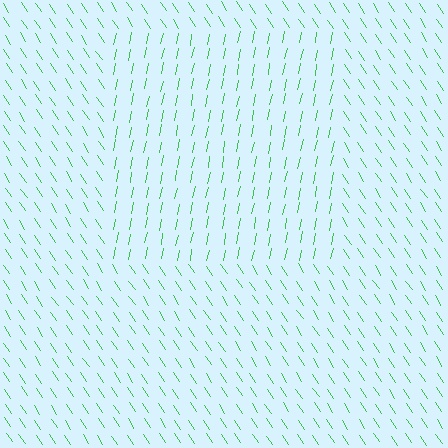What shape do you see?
I see a rectangle.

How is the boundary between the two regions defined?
The boundary is defined purely by a change in line orientation (approximately 45 degrees difference). All lines are the same color and thickness.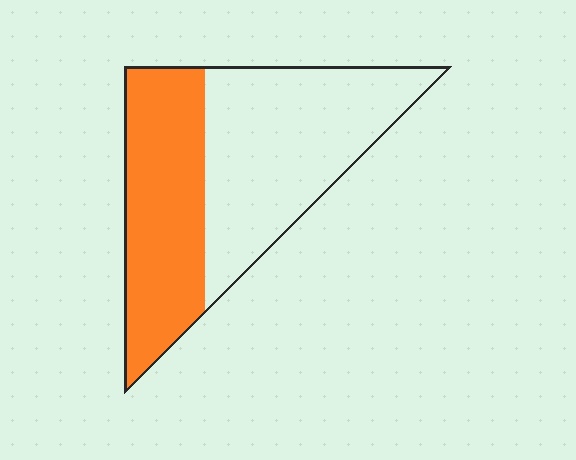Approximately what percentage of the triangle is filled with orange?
Approximately 45%.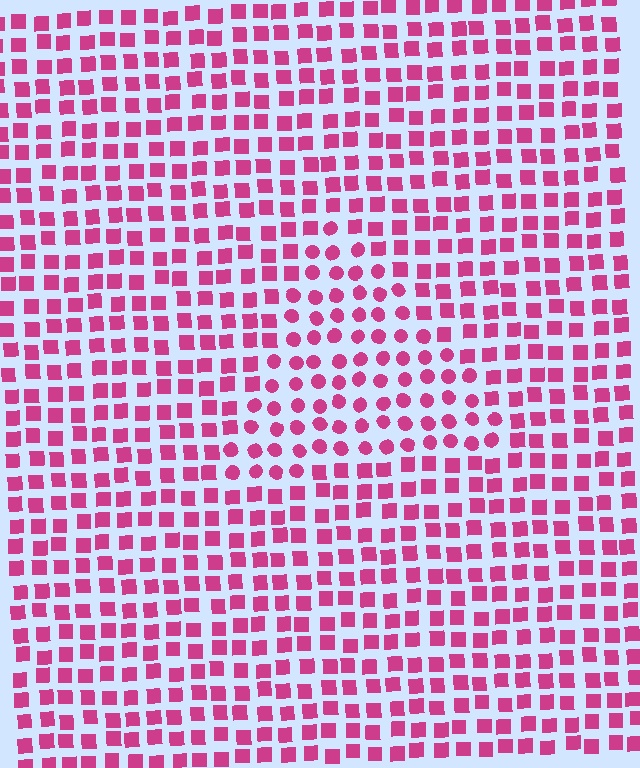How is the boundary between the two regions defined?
The boundary is defined by a change in element shape: circles inside vs. squares outside. All elements share the same color and spacing.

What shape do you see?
I see a triangle.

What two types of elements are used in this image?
The image uses circles inside the triangle region and squares outside it.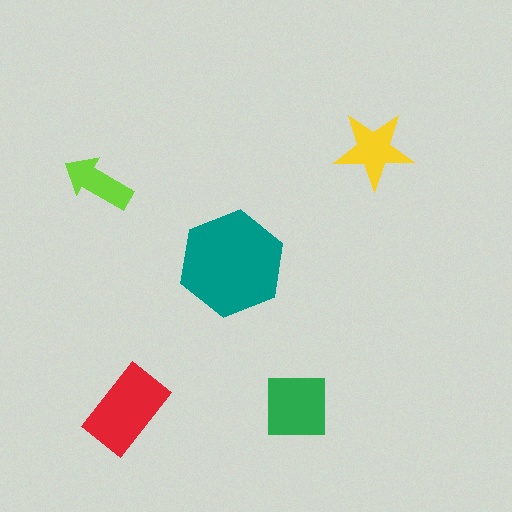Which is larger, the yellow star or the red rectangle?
The red rectangle.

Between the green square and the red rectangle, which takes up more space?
The red rectangle.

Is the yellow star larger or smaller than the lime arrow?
Larger.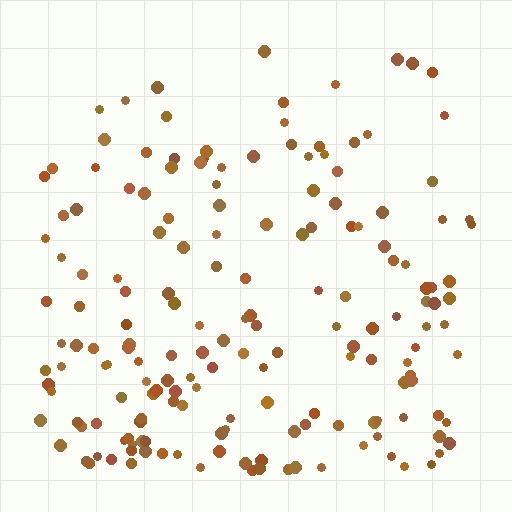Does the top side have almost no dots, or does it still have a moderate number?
Still a moderate number, just noticeably fewer than the bottom.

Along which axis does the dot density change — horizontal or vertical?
Vertical.